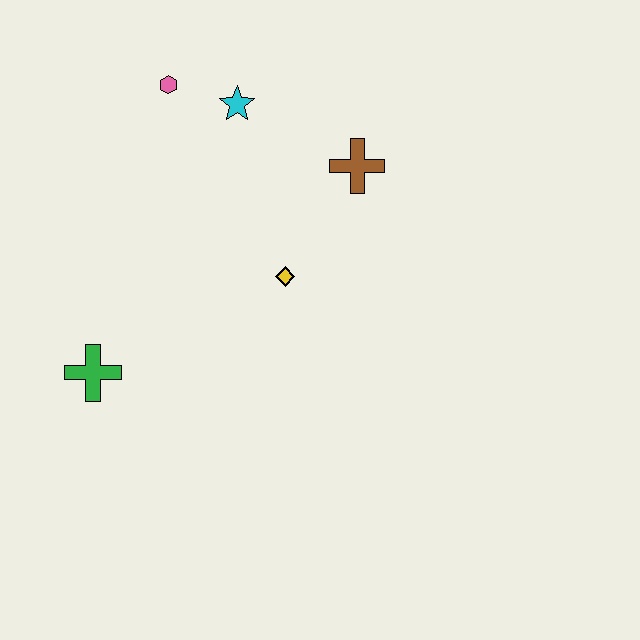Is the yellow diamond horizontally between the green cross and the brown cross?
Yes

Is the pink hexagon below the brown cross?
No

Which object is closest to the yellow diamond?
The brown cross is closest to the yellow diamond.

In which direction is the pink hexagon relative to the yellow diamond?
The pink hexagon is above the yellow diamond.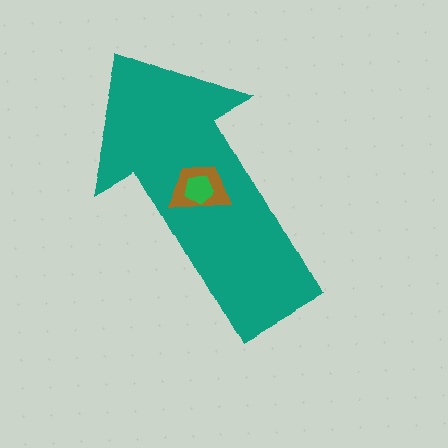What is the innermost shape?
The green pentagon.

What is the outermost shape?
The teal arrow.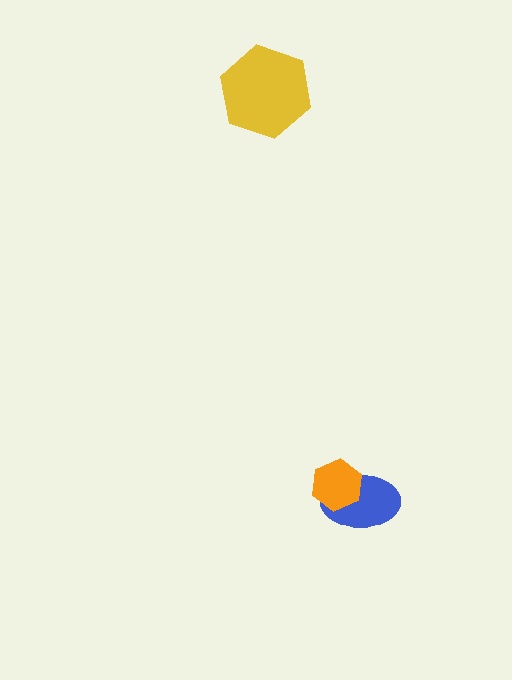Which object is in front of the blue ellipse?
The orange hexagon is in front of the blue ellipse.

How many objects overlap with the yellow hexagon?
0 objects overlap with the yellow hexagon.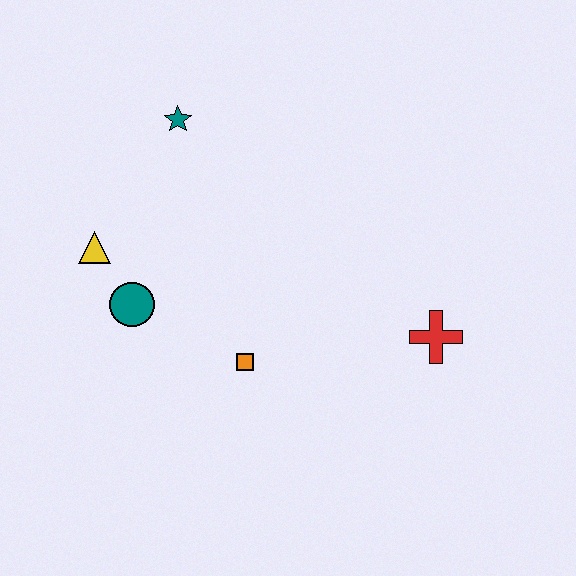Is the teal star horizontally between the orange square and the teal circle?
Yes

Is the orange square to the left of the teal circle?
No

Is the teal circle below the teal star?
Yes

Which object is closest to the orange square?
The teal circle is closest to the orange square.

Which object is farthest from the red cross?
The yellow triangle is farthest from the red cross.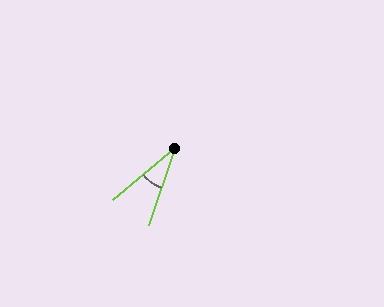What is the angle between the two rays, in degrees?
Approximately 31 degrees.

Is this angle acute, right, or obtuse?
It is acute.